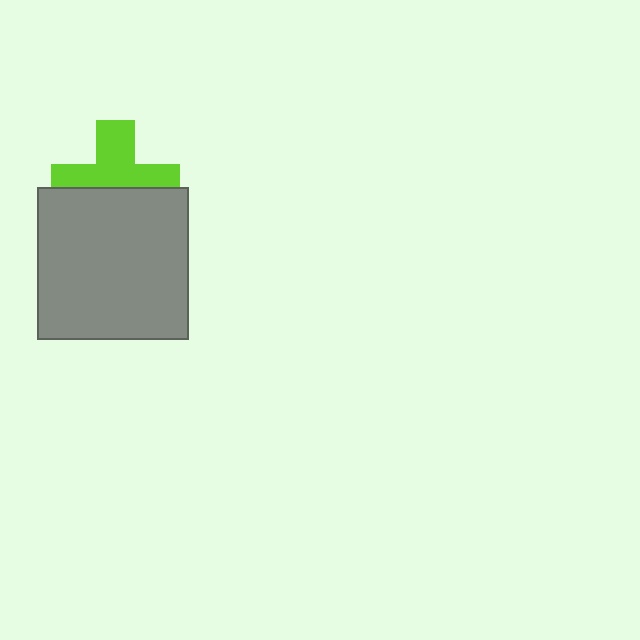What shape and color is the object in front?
The object in front is a gray square.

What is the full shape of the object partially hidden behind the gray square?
The partially hidden object is a lime cross.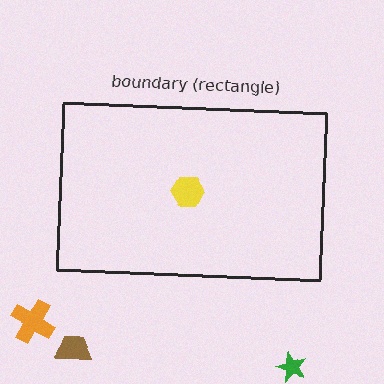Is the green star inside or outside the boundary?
Outside.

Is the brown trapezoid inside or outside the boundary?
Outside.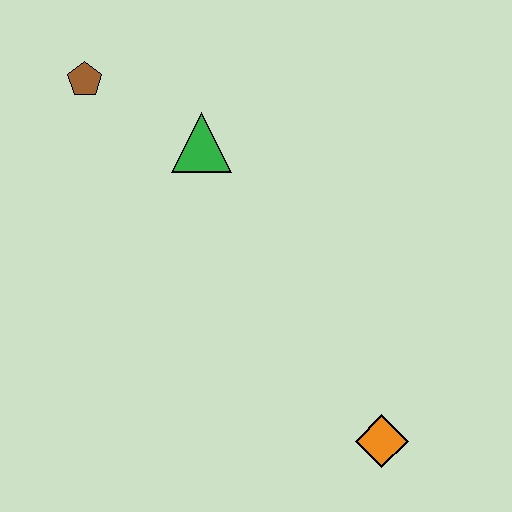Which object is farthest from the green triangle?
The orange diamond is farthest from the green triangle.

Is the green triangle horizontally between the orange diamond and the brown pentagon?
Yes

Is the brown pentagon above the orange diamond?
Yes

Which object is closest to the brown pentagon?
The green triangle is closest to the brown pentagon.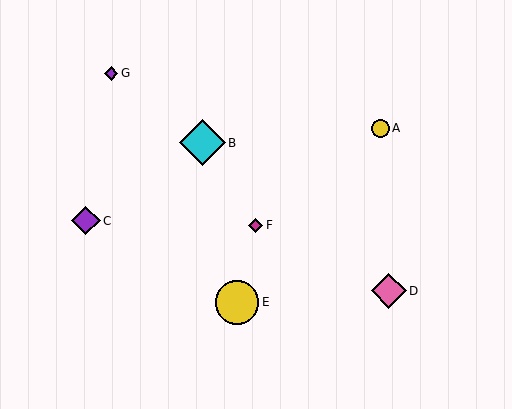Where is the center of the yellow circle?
The center of the yellow circle is at (237, 302).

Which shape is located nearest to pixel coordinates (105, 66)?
The purple diamond (labeled G) at (111, 74) is nearest to that location.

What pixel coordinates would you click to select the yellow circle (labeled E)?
Click at (237, 302) to select the yellow circle E.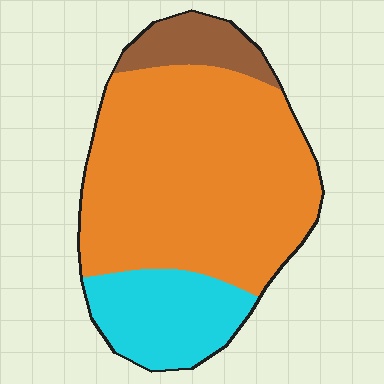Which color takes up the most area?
Orange, at roughly 70%.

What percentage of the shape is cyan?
Cyan covers about 20% of the shape.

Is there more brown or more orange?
Orange.